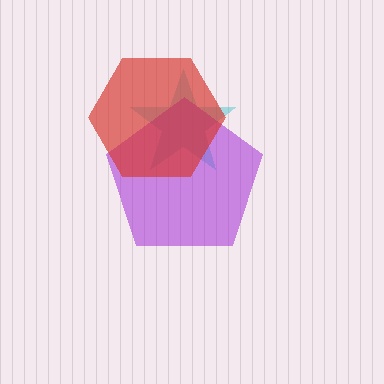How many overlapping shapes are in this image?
There are 3 overlapping shapes in the image.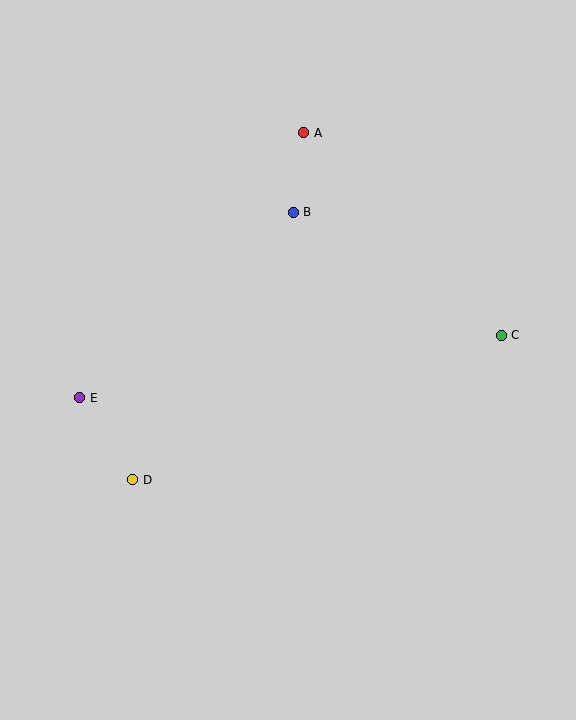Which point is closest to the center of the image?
Point B at (293, 212) is closest to the center.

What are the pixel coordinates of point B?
Point B is at (293, 212).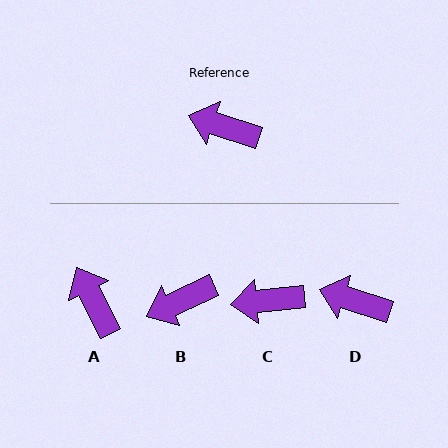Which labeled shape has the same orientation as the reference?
D.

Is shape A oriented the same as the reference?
No, it is off by about 46 degrees.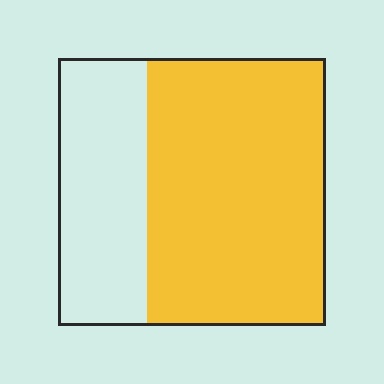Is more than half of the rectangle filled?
Yes.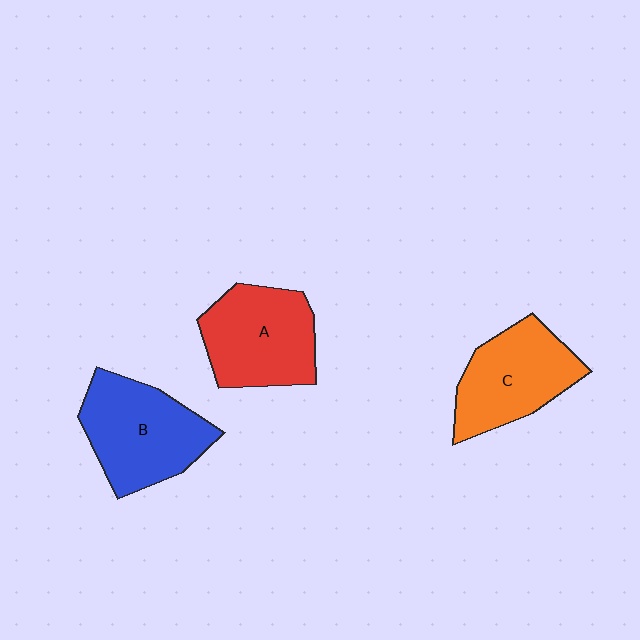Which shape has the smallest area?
Shape C (orange).